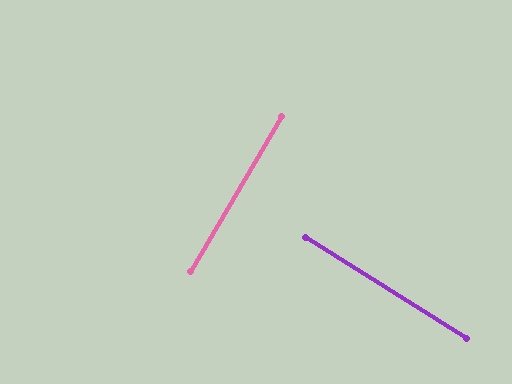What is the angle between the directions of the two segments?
Approximately 88 degrees.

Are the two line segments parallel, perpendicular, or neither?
Perpendicular — they meet at approximately 88°.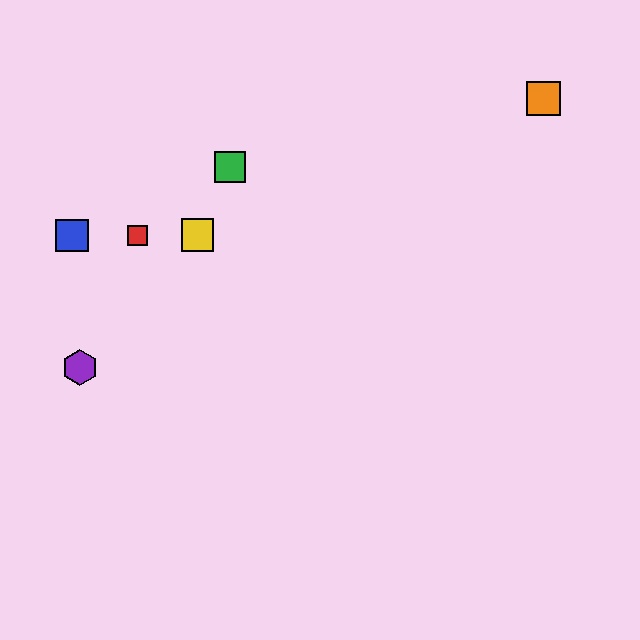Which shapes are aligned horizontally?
The red square, the blue square, the yellow square are aligned horizontally.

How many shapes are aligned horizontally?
3 shapes (the red square, the blue square, the yellow square) are aligned horizontally.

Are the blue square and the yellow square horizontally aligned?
Yes, both are at y≈235.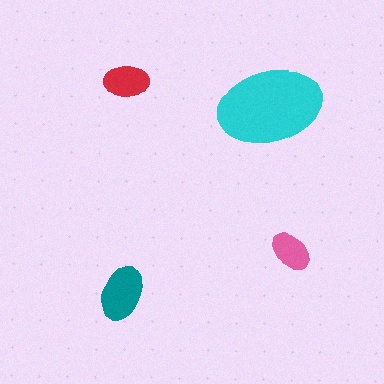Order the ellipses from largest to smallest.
the cyan one, the teal one, the red one, the pink one.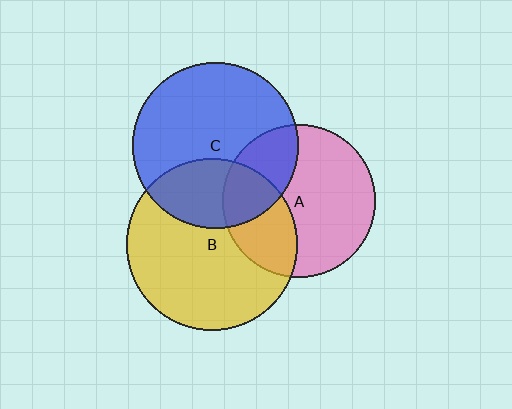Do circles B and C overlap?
Yes.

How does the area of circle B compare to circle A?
Approximately 1.3 times.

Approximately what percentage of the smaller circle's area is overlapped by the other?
Approximately 30%.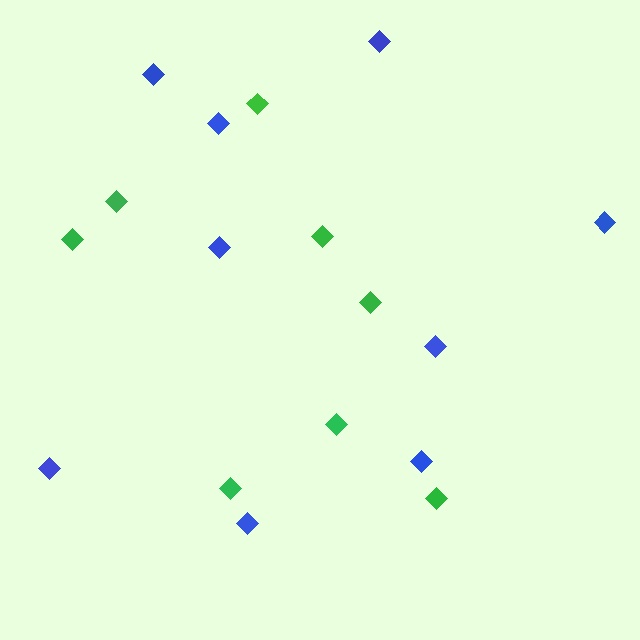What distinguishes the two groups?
There are 2 groups: one group of blue diamonds (9) and one group of green diamonds (8).